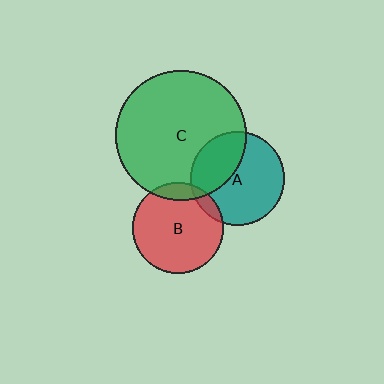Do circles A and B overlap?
Yes.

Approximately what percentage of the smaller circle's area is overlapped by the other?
Approximately 10%.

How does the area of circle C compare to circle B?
Approximately 2.1 times.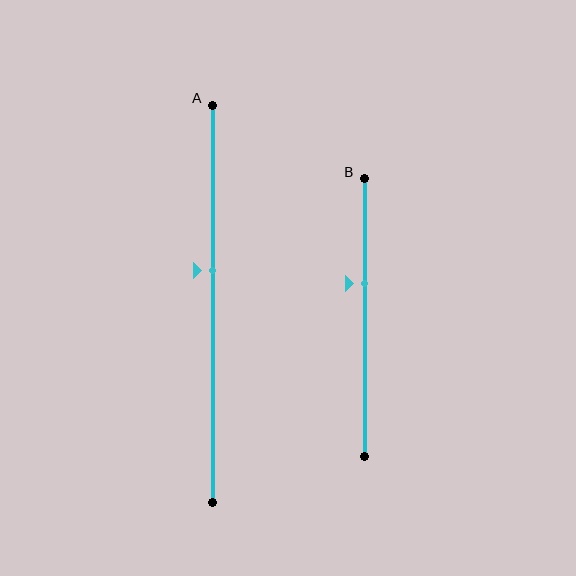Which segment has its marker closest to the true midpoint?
Segment A has its marker closest to the true midpoint.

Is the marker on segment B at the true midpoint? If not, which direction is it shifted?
No, the marker on segment B is shifted upward by about 12% of the segment length.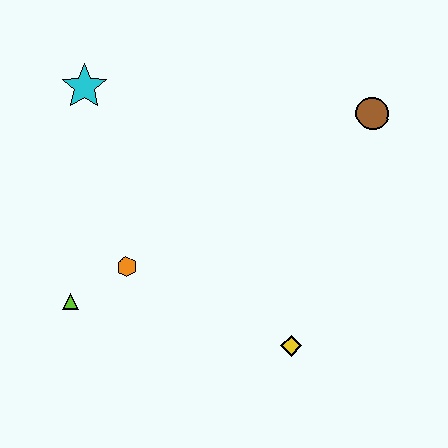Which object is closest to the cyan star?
The orange hexagon is closest to the cyan star.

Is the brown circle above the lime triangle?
Yes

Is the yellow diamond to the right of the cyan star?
Yes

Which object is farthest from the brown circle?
The lime triangle is farthest from the brown circle.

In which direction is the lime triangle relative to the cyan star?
The lime triangle is below the cyan star.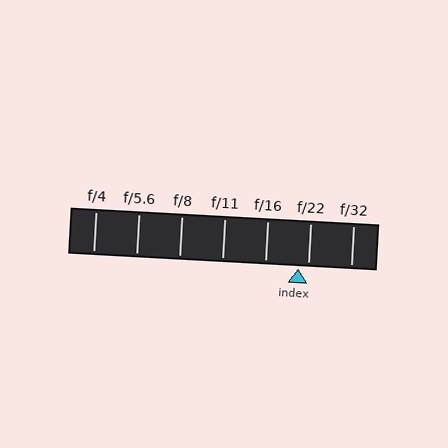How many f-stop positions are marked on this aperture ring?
There are 7 f-stop positions marked.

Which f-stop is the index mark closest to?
The index mark is closest to f/22.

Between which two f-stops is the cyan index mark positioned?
The index mark is between f/16 and f/22.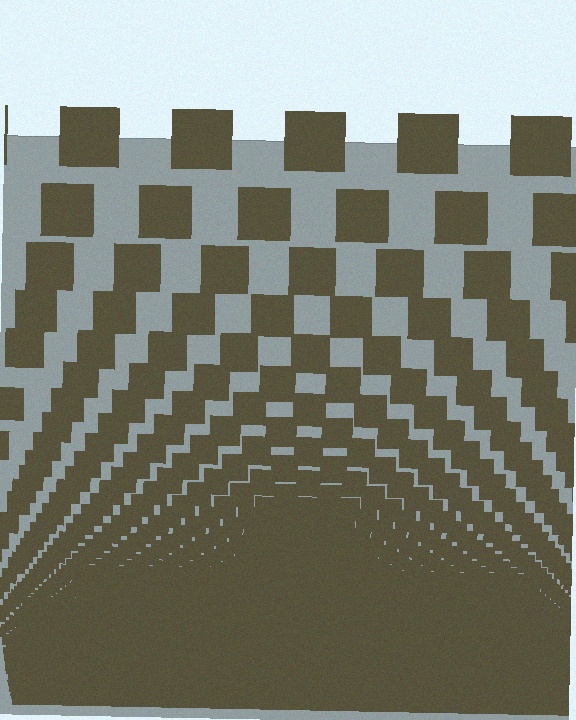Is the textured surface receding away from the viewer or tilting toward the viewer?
The surface appears to tilt toward the viewer. Texture elements get larger and sparser toward the top.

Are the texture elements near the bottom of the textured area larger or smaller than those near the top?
Smaller. The gradient is inverted — elements near the bottom are smaller and denser.